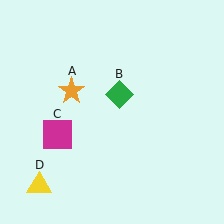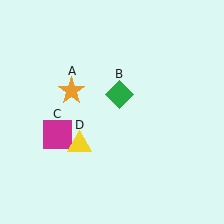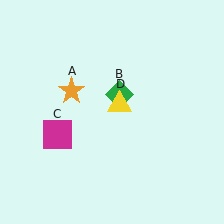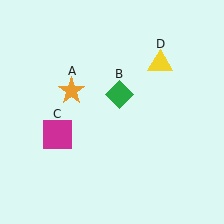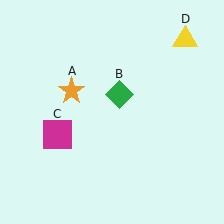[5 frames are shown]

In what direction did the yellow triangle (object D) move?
The yellow triangle (object D) moved up and to the right.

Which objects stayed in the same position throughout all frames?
Orange star (object A) and green diamond (object B) and magenta square (object C) remained stationary.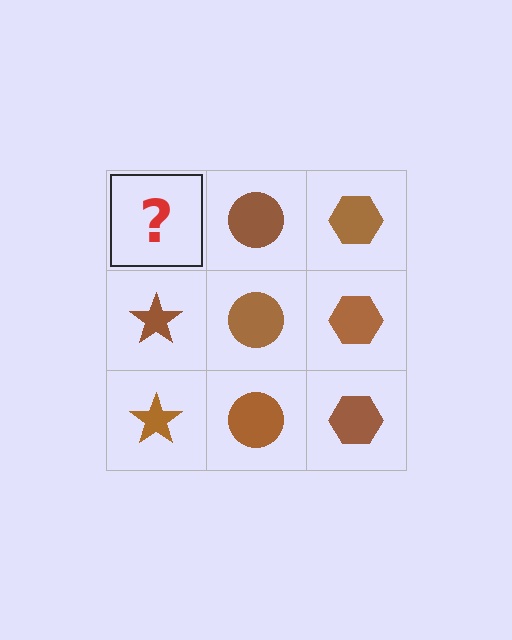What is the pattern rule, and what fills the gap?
The rule is that each column has a consistent shape. The gap should be filled with a brown star.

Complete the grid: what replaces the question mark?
The question mark should be replaced with a brown star.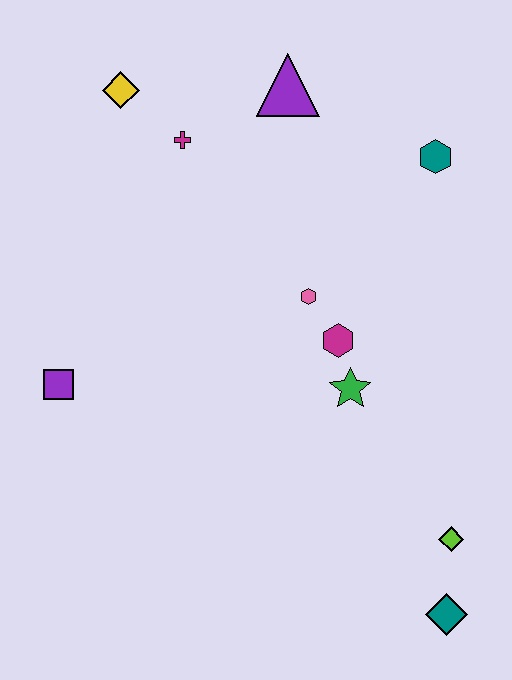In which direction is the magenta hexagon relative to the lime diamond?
The magenta hexagon is above the lime diamond.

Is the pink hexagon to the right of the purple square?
Yes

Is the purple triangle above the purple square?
Yes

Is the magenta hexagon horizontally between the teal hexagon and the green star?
No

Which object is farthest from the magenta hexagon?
The yellow diamond is farthest from the magenta hexagon.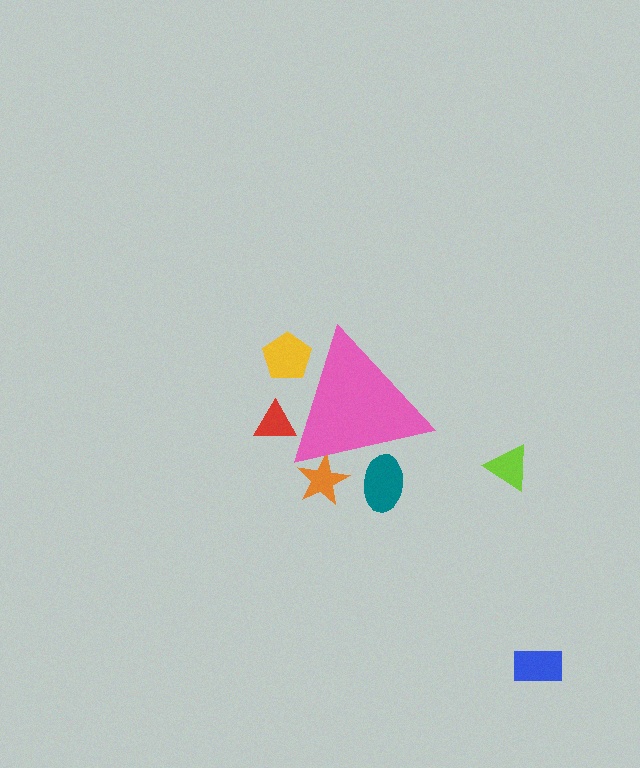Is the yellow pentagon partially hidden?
Yes, the yellow pentagon is partially hidden behind the pink triangle.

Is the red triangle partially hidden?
Yes, the red triangle is partially hidden behind the pink triangle.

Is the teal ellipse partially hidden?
Yes, the teal ellipse is partially hidden behind the pink triangle.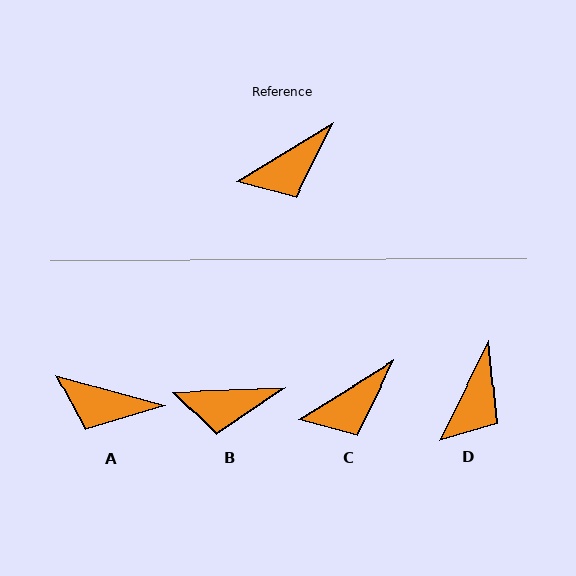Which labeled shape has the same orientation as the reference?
C.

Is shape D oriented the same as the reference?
No, it is off by about 32 degrees.